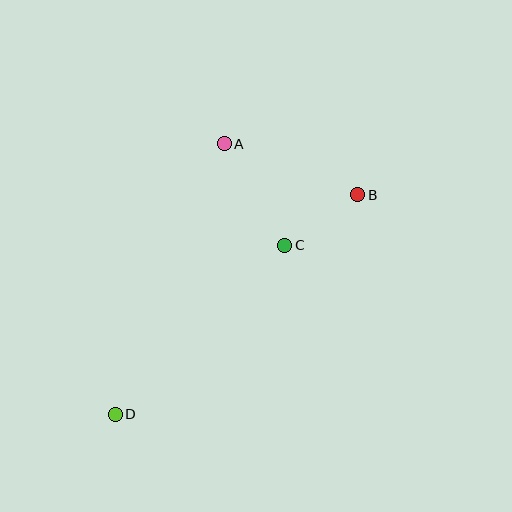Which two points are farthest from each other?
Points B and D are farthest from each other.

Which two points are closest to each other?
Points B and C are closest to each other.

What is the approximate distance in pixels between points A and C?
The distance between A and C is approximately 118 pixels.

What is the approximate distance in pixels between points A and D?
The distance between A and D is approximately 292 pixels.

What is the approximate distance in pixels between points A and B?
The distance between A and B is approximately 143 pixels.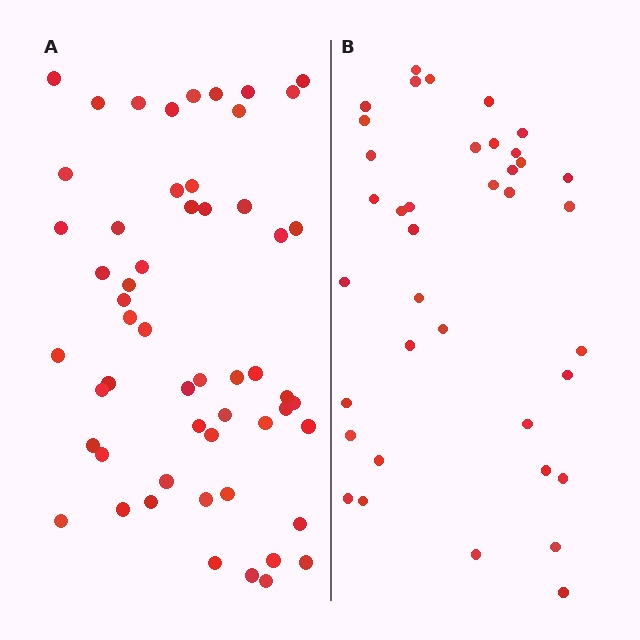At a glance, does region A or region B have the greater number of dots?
Region A (the left region) has more dots.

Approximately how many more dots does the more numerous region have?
Region A has approximately 15 more dots than region B.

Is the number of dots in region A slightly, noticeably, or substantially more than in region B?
Region A has noticeably more, but not dramatically so. The ratio is roughly 1.4 to 1.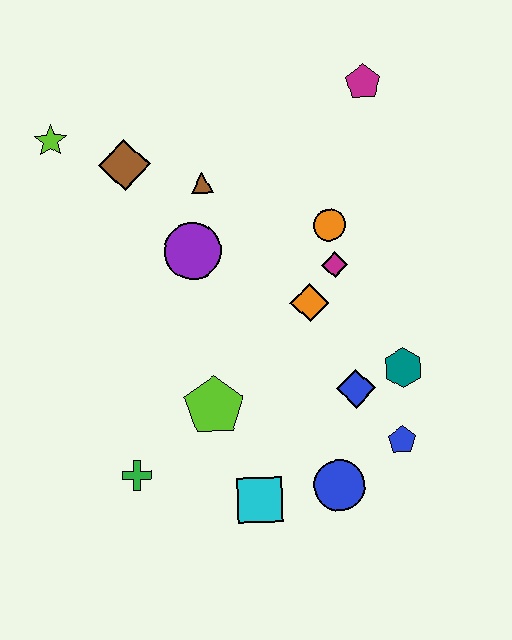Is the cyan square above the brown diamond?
No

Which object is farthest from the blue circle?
The lime star is farthest from the blue circle.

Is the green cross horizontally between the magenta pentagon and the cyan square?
No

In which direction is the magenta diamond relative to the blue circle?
The magenta diamond is above the blue circle.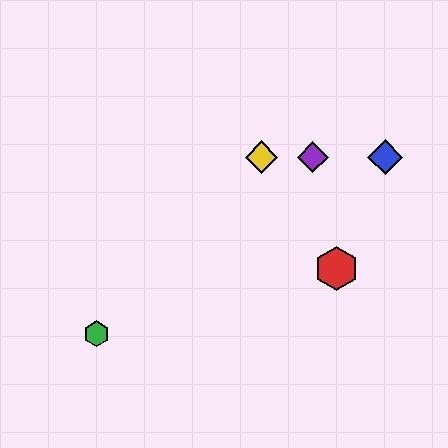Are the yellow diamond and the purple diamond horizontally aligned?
Yes, both are at y≈157.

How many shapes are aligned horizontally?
3 shapes (the blue diamond, the yellow diamond, the purple diamond) are aligned horizontally.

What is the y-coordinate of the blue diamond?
The blue diamond is at y≈157.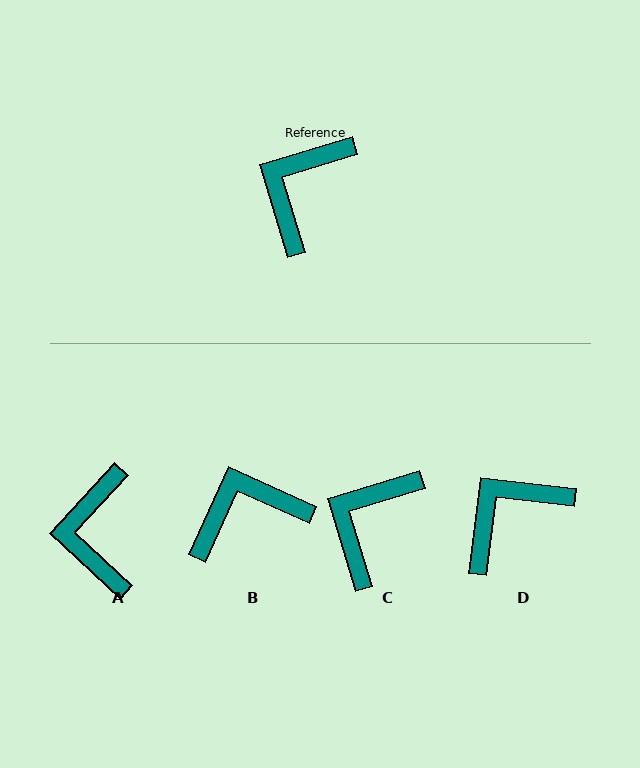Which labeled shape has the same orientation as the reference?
C.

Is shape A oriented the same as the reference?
No, it is off by about 30 degrees.